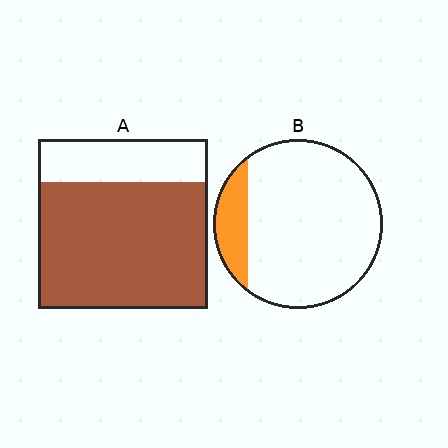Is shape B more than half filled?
No.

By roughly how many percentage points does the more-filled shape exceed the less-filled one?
By roughly 60 percentage points (A over B).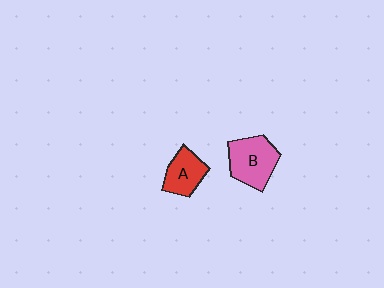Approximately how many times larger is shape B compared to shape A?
Approximately 1.4 times.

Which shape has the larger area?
Shape B (pink).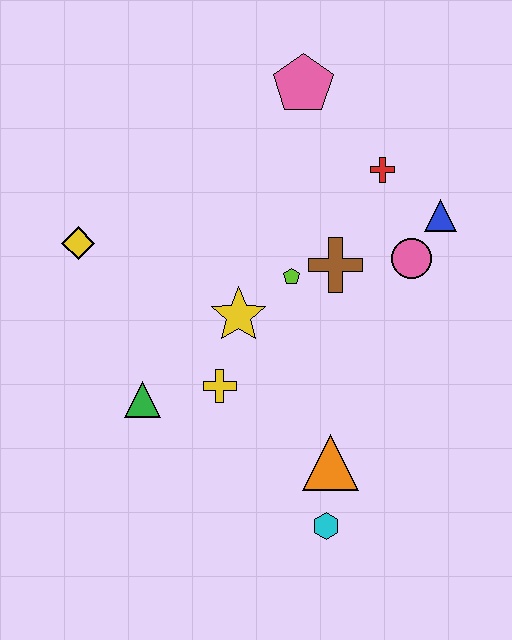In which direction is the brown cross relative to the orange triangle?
The brown cross is above the orange triangle.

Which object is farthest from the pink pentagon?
The cyan hexagon is farthest from the pink pentagon.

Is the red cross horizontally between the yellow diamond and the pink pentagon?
No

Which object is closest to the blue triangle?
The pink circle is closest to the blue triangle.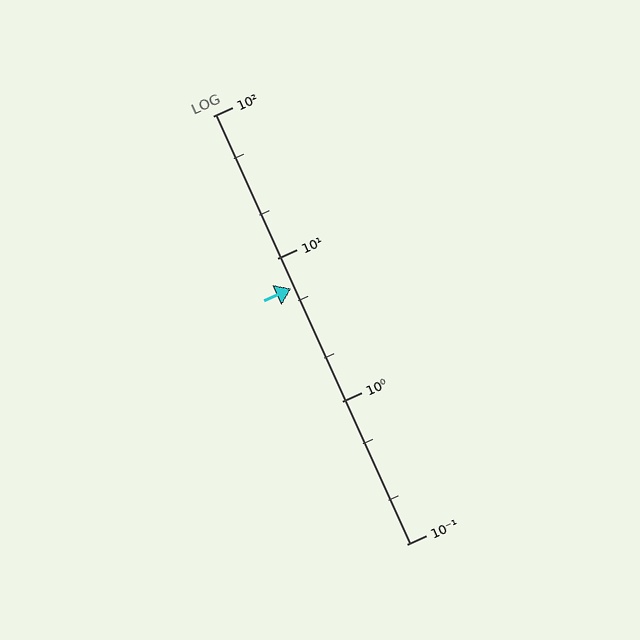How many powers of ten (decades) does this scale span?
The scale spans 3 decades, from 0.1 to 100.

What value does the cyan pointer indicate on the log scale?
The pointer indicates approximately 6.2.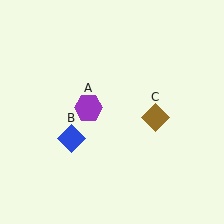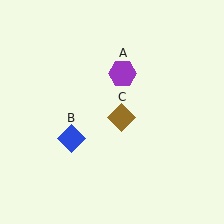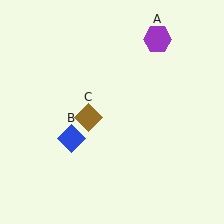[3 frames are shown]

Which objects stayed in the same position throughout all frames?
Blue diamond (object B) remained stationary.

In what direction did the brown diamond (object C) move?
The brown diamond (object C) moved left.